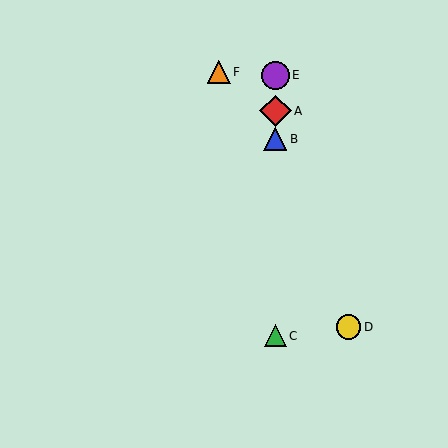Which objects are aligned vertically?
Objects A, B, C, E are aligned vertically.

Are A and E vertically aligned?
Yes, both are at x≈275.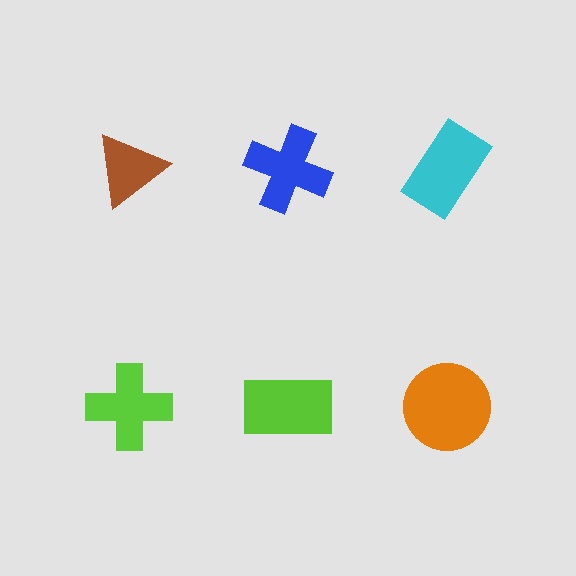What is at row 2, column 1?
A lime cross.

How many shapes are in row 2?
3 shapes.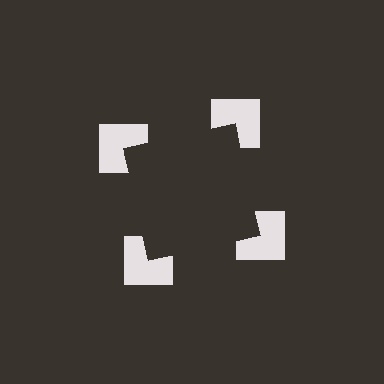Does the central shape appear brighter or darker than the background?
It typically appears slightly darker than the background, even though no actual brightness change is drawn.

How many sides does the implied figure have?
4 sides.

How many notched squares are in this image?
There are 4 — one at each vertex of the illusory square.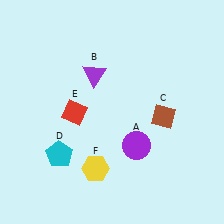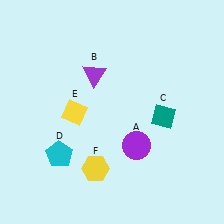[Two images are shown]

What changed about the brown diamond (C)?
In Image 1, C is brown. In Image 2, it changed to teal.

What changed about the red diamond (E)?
In Image 1, E is red. In Image 2, it changed to yellow.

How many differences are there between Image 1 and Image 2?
There are 2 differences between the two images.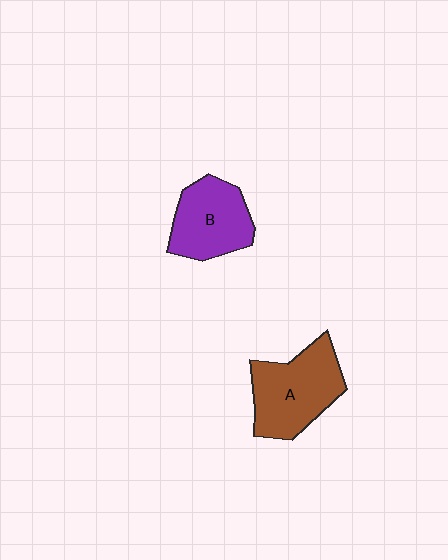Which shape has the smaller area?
Shape B (purple).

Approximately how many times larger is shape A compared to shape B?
Approximately 1.2 times.